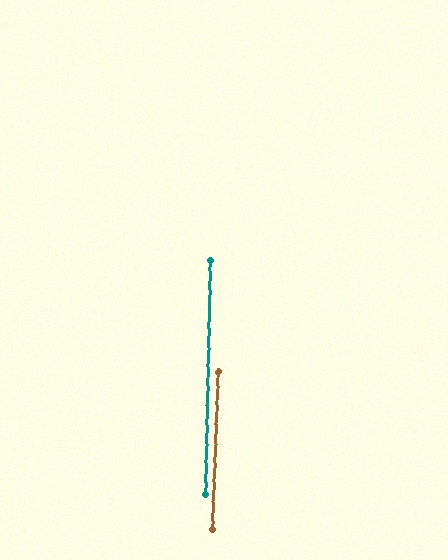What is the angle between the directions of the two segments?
Approximately 1 degree.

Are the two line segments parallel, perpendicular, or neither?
Parallel — their directions differ by only 0.7°.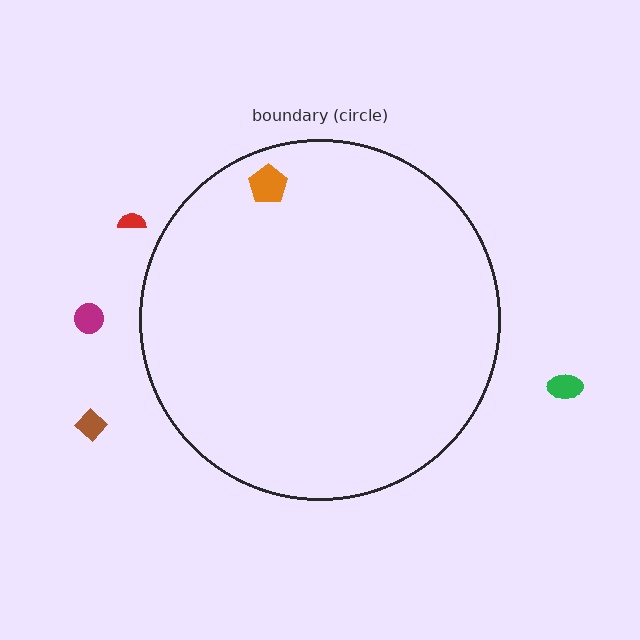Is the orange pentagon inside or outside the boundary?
Inside.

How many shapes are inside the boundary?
1 inside, 4 outside.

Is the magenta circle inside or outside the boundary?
Outside.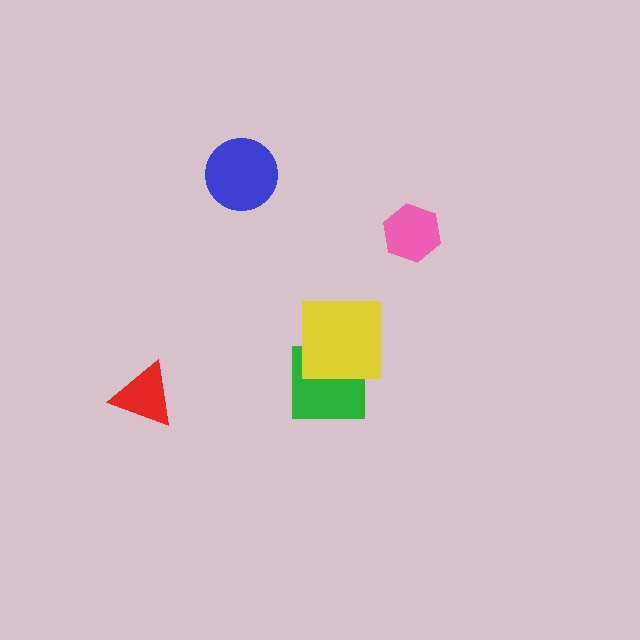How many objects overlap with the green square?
1 object overlaps with the green square.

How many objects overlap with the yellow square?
1 object overlaps with the yellow square.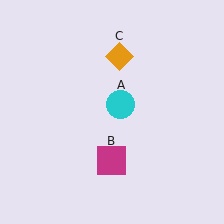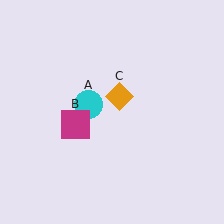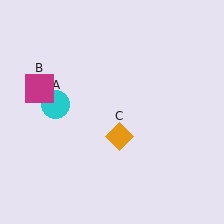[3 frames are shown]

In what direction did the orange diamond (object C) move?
The orange diamond (object C) moved down.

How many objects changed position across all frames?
3 objects changed position: cyan circle (object A), magenta square (object B), orange diamond (object C).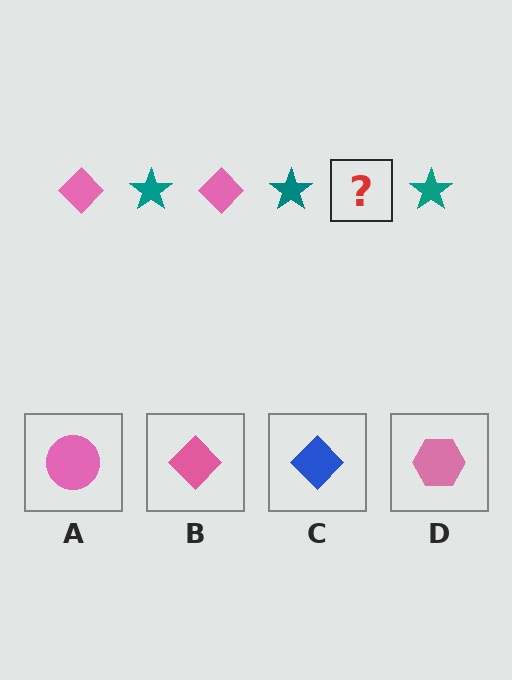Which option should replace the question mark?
Option B.